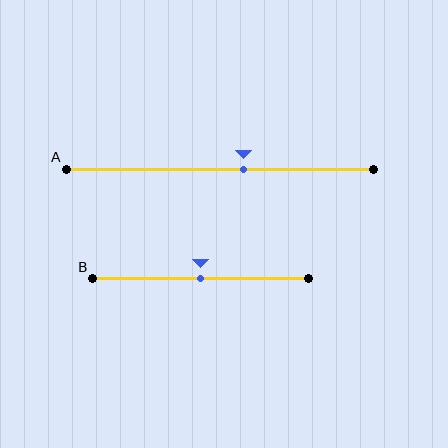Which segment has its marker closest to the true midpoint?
Segment B has its marker closest to the true midpoint.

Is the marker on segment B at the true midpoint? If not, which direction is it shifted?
Yes, the marker on segment B is at the true midpoint.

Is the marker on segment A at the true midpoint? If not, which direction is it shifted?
No, the marker on segment A is shifted to the right by about 8% of the segment length.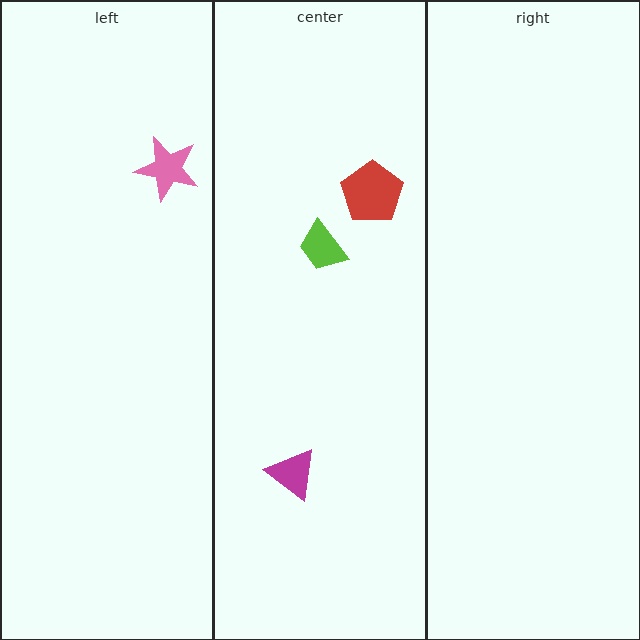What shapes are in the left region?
The pink star.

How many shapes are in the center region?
3.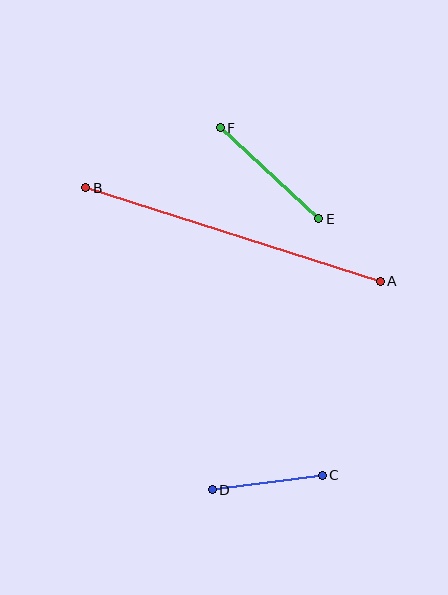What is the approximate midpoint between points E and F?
The midpoint is at approximately (269, 173) pixels.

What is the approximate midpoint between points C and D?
The midpoint is at approximately (267, 482) pixels.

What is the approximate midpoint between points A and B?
The midpoint is at approximately (233, 234) pixels.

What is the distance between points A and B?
The distance is approximately 309 pixels.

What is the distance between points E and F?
The distance is approximately 134 pixels.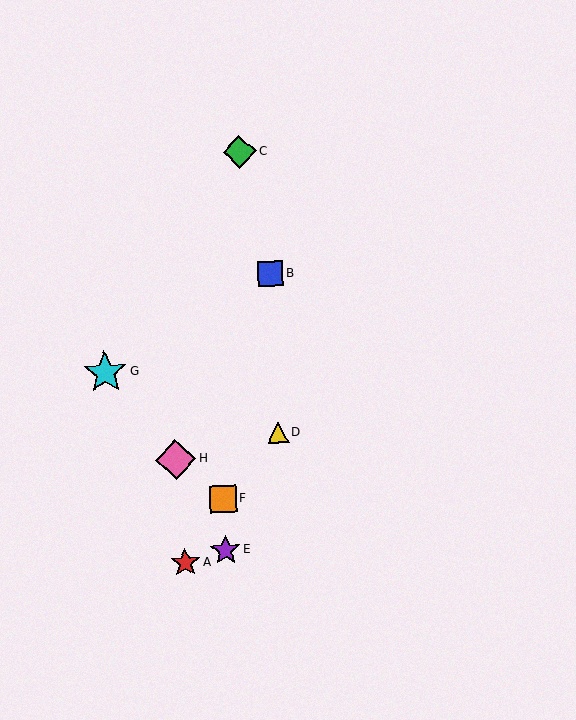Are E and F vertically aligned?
Yes, both are at x≈225.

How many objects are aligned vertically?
2 objects (E, F) are aligned vertically.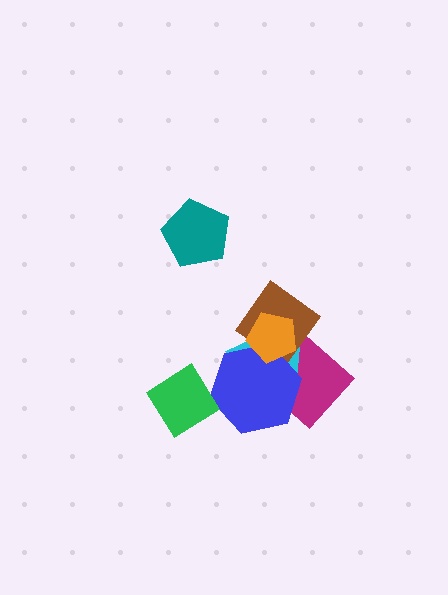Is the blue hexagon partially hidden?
Yes, it is partially covered by another shape.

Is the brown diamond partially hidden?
Yes, it is partially covered by another shape.